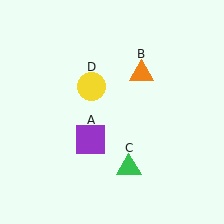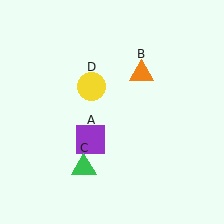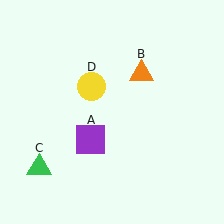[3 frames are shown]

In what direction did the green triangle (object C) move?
The green triangle (object C) moved left.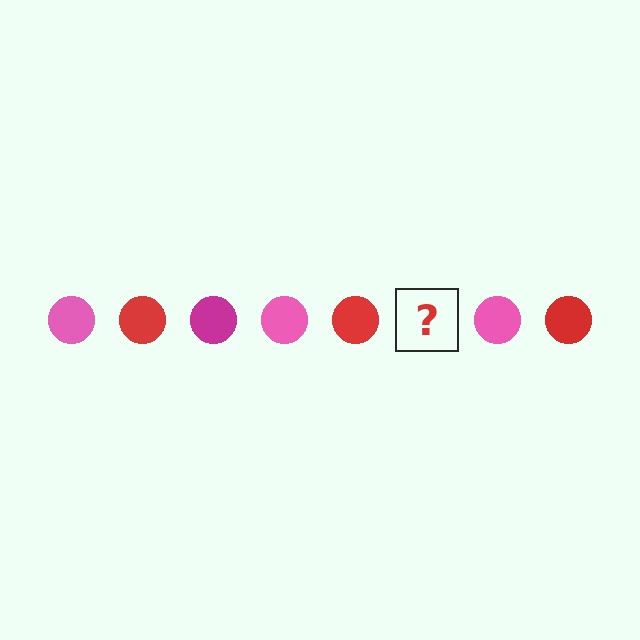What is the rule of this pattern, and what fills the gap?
The rule is that the pattern cycles through pink, red, magenta circles. The gap should be filled with a magenta circle.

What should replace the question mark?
The question mark should be replaced with a magenta circle.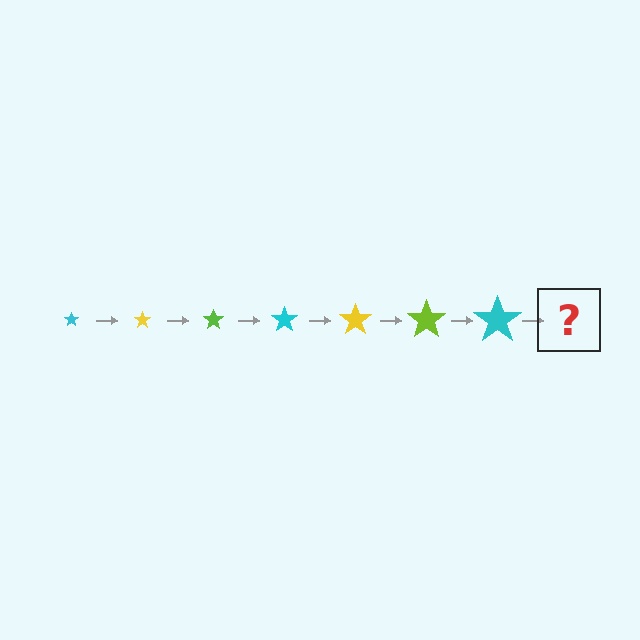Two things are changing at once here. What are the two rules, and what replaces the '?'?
The two rules are that the star grows larger each step and the color cycles through cyan, yellow, and lime. The '?' should be a yellow star, larger than the previous one.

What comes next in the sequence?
The next element should be a yellow star, larger than the previous one.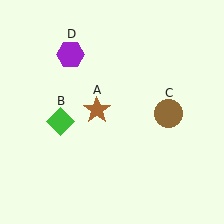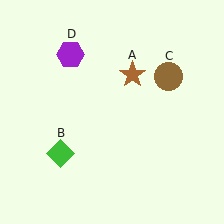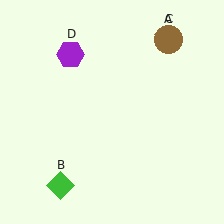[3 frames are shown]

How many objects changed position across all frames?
3 objects changed position: brown star (object A), green diamond (object B), brown circle (object C).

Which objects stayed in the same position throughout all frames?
Purple hexagon (object D) remained stationary.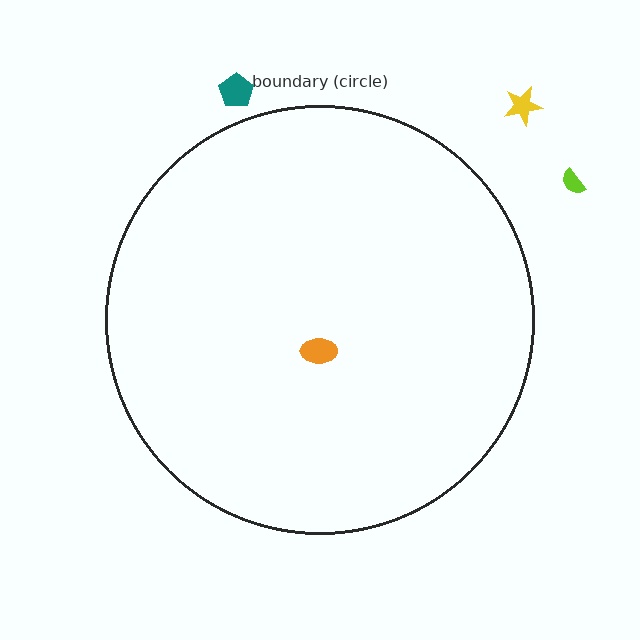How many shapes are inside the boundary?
1 inside, 3 outside.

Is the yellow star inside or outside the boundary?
Outside.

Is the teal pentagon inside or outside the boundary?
Outside.